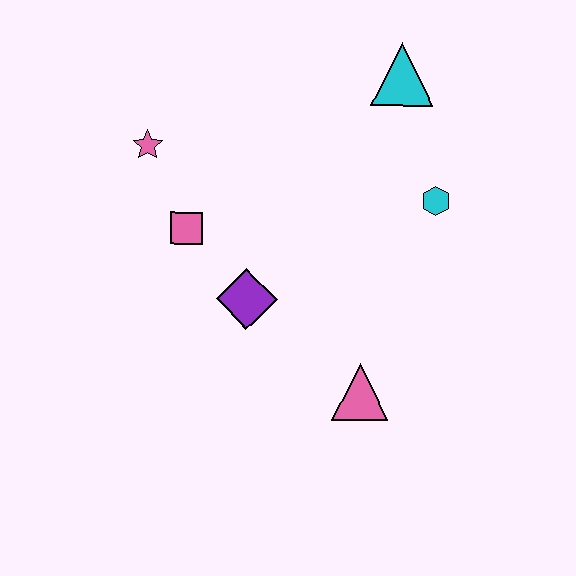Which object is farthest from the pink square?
The cyan triangle is farthest from the pink square.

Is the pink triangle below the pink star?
Yes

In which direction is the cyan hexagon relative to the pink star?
The cyan hexagon is to the right of the pink star.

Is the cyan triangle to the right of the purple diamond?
Yes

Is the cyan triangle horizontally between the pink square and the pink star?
No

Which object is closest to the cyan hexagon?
The cyan triangle is closest to the cyan hexagon.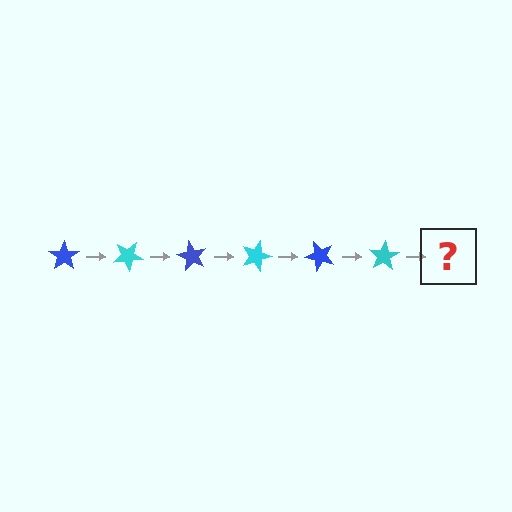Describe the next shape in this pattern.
It should be a blue star, rotated 180 degrees from the start.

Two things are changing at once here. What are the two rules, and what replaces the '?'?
The two rules are that it rotates 30 degrees each step and the color cycles through blue and cyan. The '?' should be a blue star, rotated 180 degrees from the start.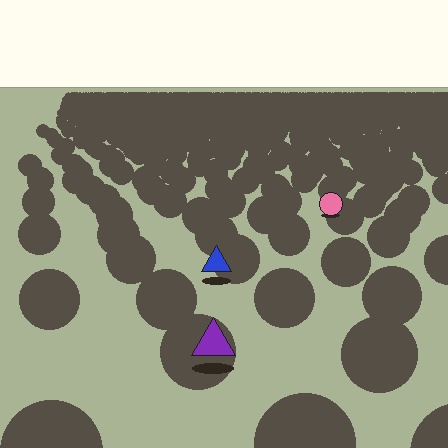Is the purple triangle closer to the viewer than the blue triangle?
Yes. The purple triangle is closer — you can tell from the texture gradient: the ground texture is coarser near it.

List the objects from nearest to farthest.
From nearest to farthest: the purple triangle, the blue triangle, the pink circle.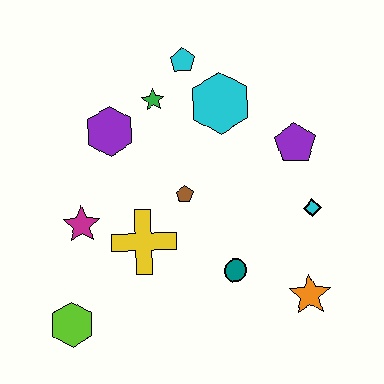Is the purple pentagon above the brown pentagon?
Yes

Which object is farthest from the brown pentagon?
The lime hexagon is farthest from the brown pentagon.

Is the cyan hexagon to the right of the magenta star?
Yes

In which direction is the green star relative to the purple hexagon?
The green star is to the right of the purple hexagon.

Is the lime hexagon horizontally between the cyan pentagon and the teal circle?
No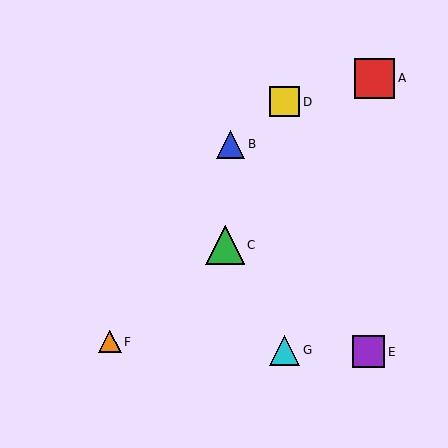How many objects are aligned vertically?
2 objects (D, G) are aligned vertically.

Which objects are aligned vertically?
Objects D, G are aligned vertically.